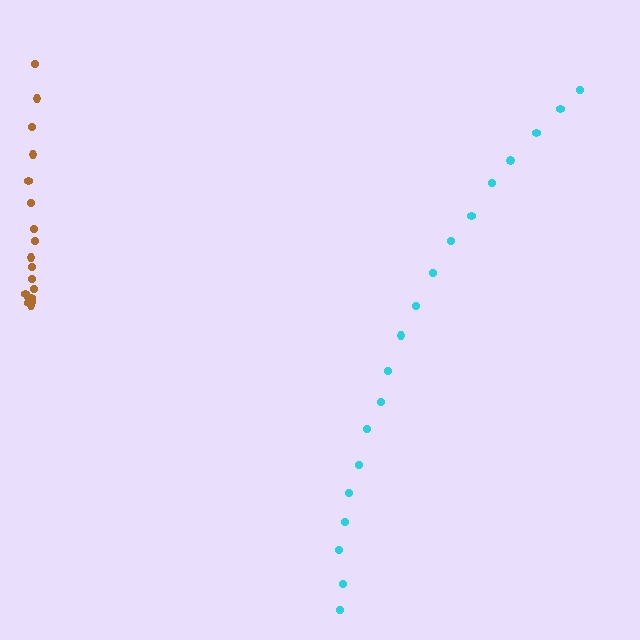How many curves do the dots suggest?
There are 2 distinct paths.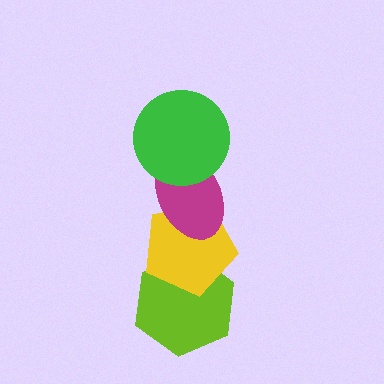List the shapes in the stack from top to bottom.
From top to bottom: the green circle, the magenta ellipse, the yellow pentagon, the lime hexagon.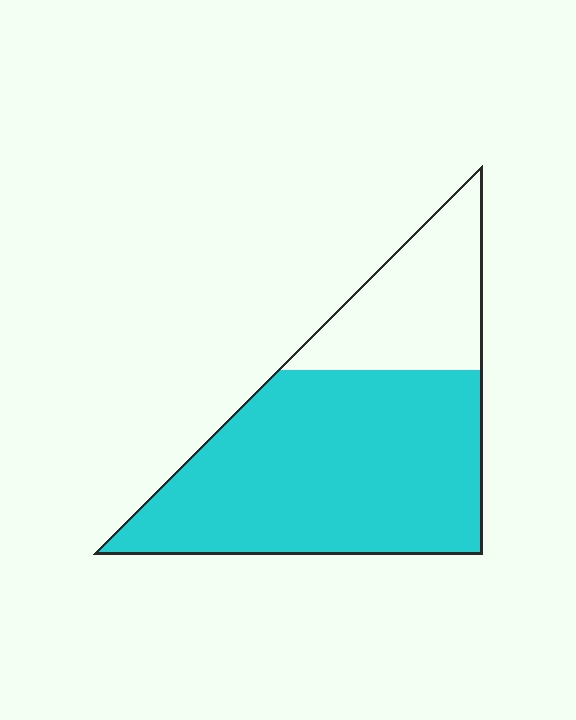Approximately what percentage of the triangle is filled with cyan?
Approximately 70%.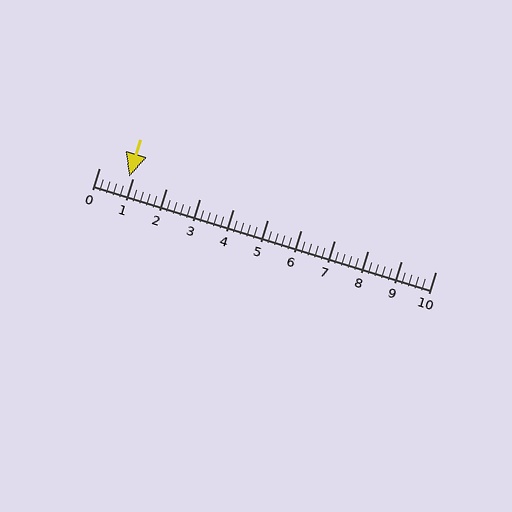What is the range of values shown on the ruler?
The ruler shows values from 0 to 10.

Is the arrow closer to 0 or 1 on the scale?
The arrow is closer to 1.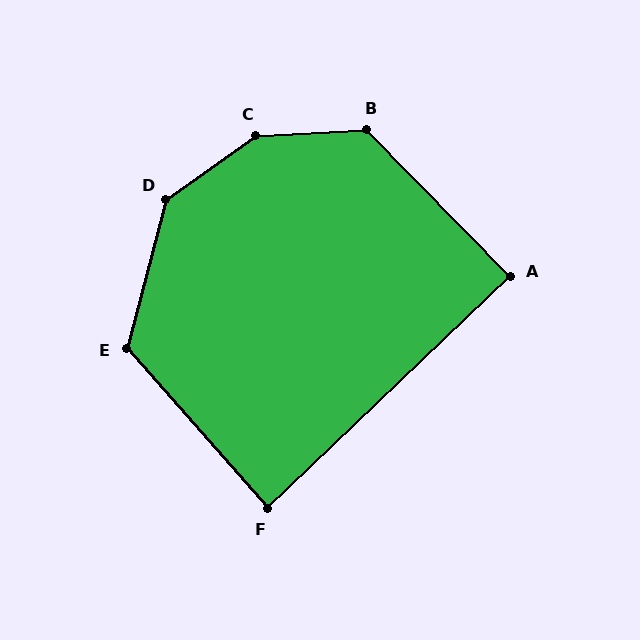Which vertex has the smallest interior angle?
F, at approximately 88 degrees.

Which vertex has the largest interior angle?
C, at approximately 147 degrees.